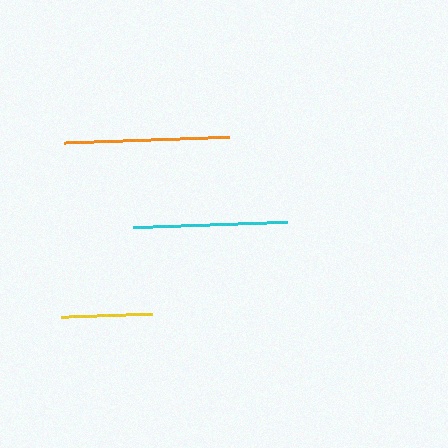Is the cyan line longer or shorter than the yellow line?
The cyan line is longer than the yellow line.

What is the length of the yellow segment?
The yellow segment is approximately 91 pixels long.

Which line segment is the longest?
The orange line is the longest at approximately 165 pixels.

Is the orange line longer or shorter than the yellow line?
The orange line is longer than the yellow line.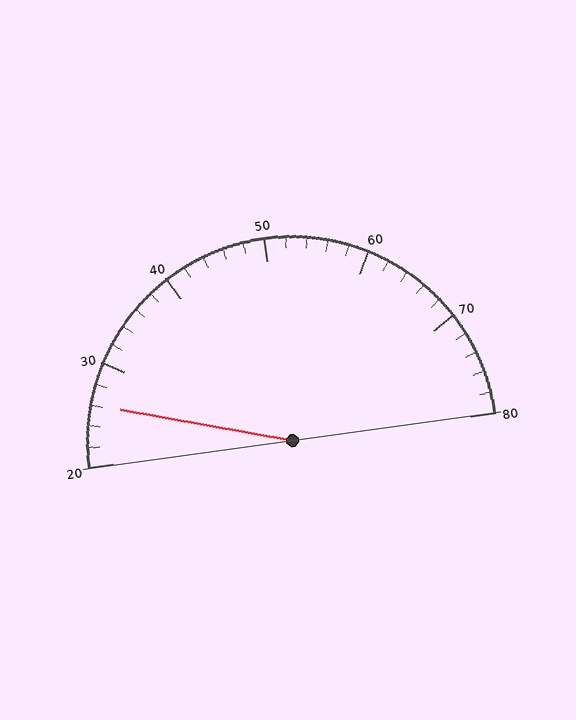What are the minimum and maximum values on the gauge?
The gauge ranges from 20 to 80.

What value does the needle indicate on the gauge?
The needle indicates approximately 26.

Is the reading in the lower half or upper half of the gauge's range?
The reading is in the lower half of the range (20 to 80).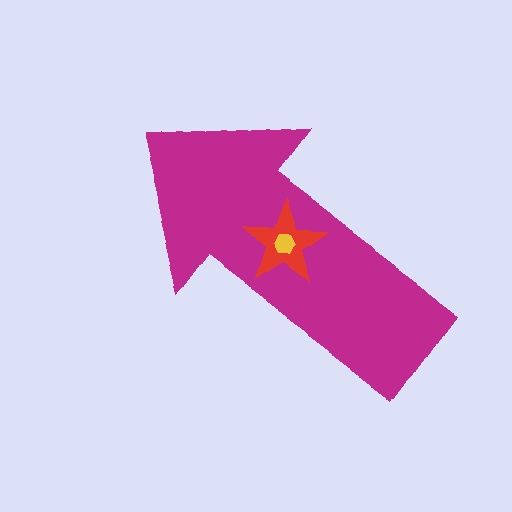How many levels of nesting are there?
3.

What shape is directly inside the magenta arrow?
The red star.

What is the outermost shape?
The magenta arrow.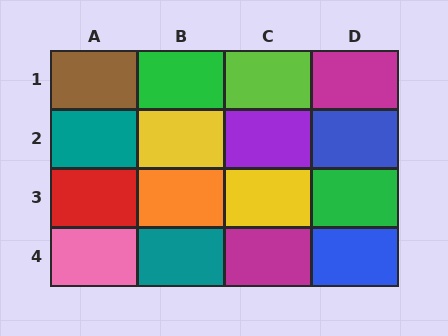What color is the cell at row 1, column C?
Lime.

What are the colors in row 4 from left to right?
Pink, teal, magenta, blue.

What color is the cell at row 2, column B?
Yellow.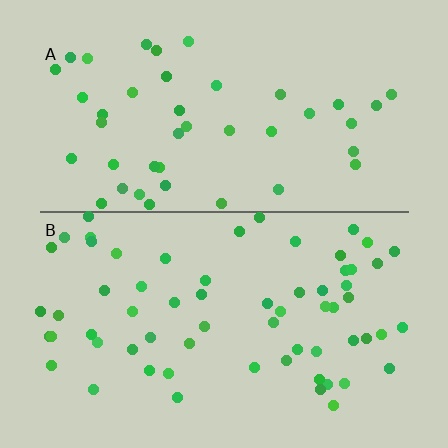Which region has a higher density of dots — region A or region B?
B (the bottom).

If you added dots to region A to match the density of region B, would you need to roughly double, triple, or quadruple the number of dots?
Approximately double.